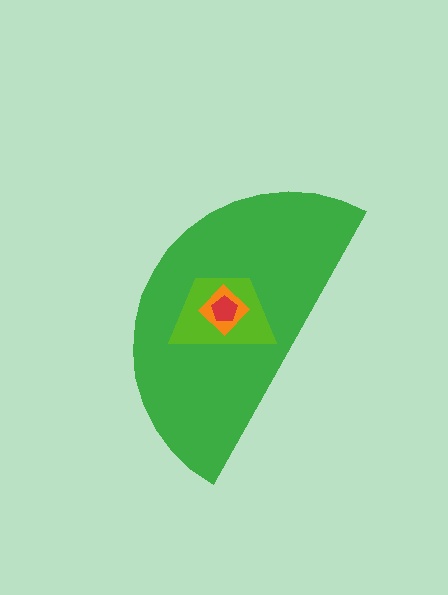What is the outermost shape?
The green semicircle.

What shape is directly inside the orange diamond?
The red pentagon.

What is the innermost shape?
The red pentagon.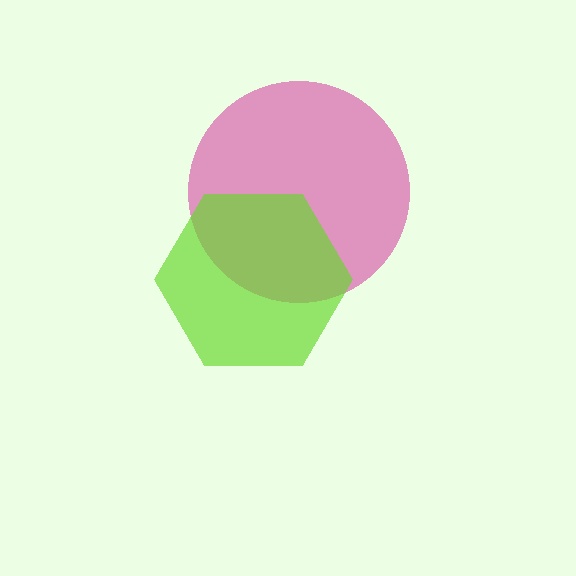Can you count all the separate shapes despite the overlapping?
Yes, there are 2 separate shapes.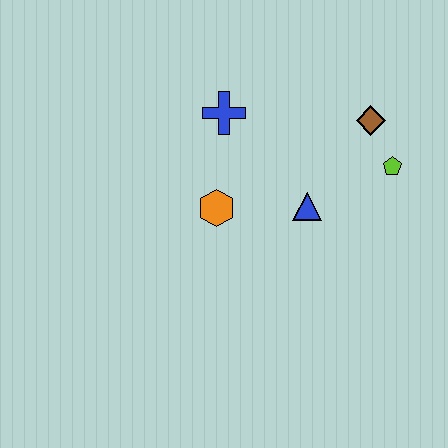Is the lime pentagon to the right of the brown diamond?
Yes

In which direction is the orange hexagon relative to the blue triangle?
The orange hexagon is to the left of the blue triangle.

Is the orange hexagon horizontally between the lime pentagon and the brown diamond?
No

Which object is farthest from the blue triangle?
The blue cross is farthest from the blue triangle.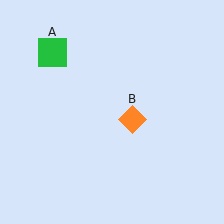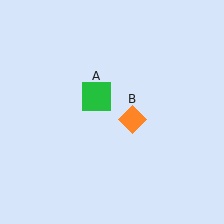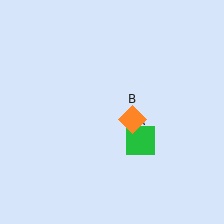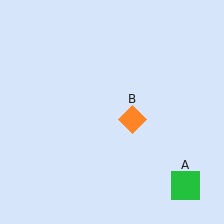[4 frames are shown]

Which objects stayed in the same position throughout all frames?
Orange diamond (object B) remained stationary.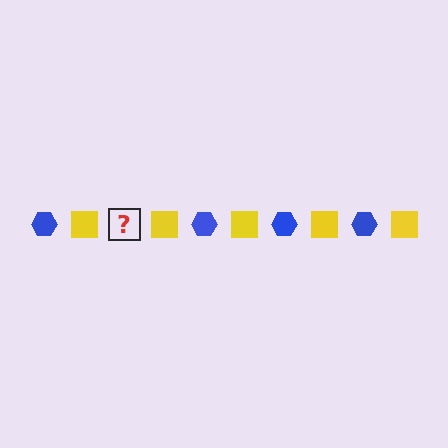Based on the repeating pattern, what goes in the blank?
The blank should be a blue hexagon.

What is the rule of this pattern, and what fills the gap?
The rule is that the pattern alternates between blue hexagon and yellow square. The gap should be filled with a blue hexagon.